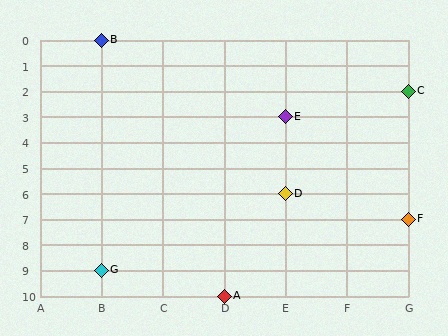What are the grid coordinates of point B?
Point B is at grid coordinates (B, 0).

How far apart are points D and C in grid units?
Points D and C are 2 columns and 4 rows apart (about 4.5 grid units diagonally).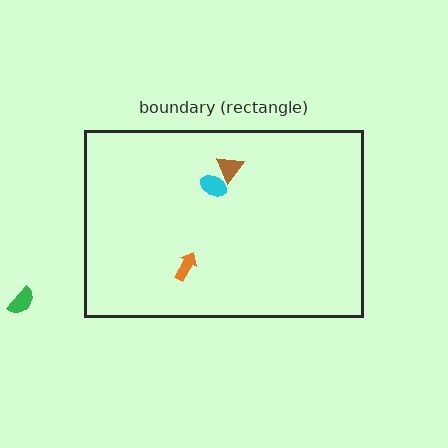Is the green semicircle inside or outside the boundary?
Outside.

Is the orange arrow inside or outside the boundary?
Inside.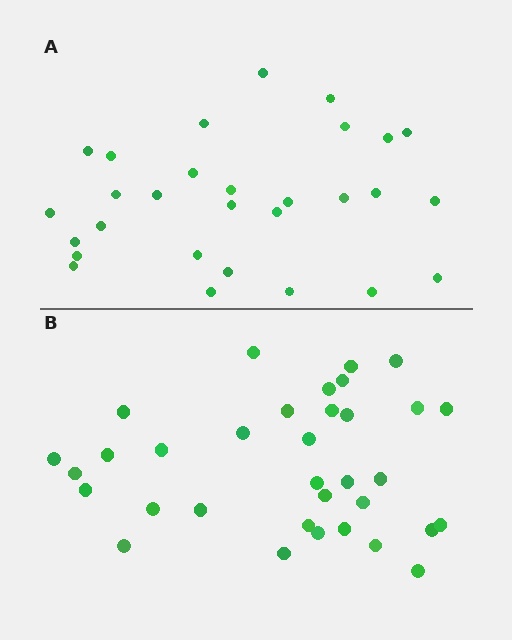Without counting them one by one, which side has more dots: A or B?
Region B (the bottom region) has more dots.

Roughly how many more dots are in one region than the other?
Region B has about 5 more dots than region A.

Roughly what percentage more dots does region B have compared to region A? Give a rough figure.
About 15% more.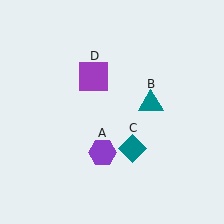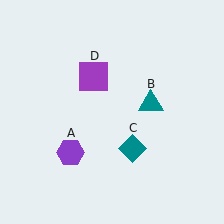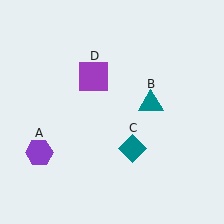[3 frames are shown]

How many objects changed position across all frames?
1 object changed position: purple hexagon (object A).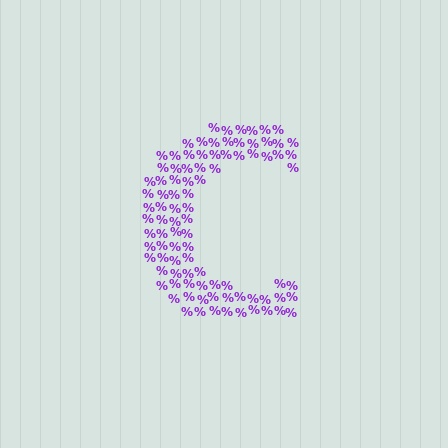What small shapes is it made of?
It is made of small percent signs.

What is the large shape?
The large shape is the letter C.